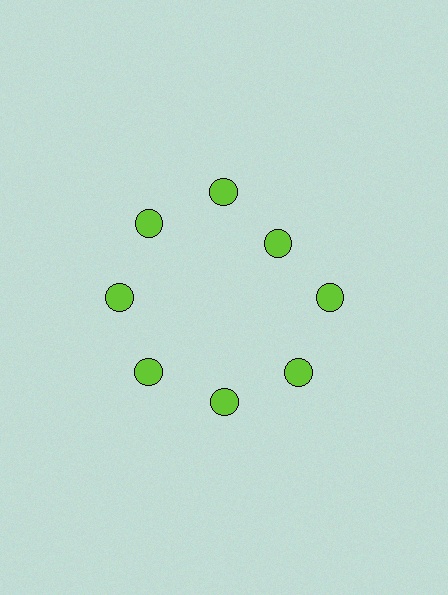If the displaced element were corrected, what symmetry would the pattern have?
It would have 8-fold rotational symmetry — the pattern would map onto itself every 45 degrees.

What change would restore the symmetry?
The symmetry would be restored by moving it outward, back onto the ring so that all 8 circles sit at equal angles and equal distance from the center.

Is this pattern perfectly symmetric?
No. The 8 lime circles are arranged in a ring, but one element near the 2 o'clock position is pulled inward toward the center, breaking the 8-fold rotational symmetry.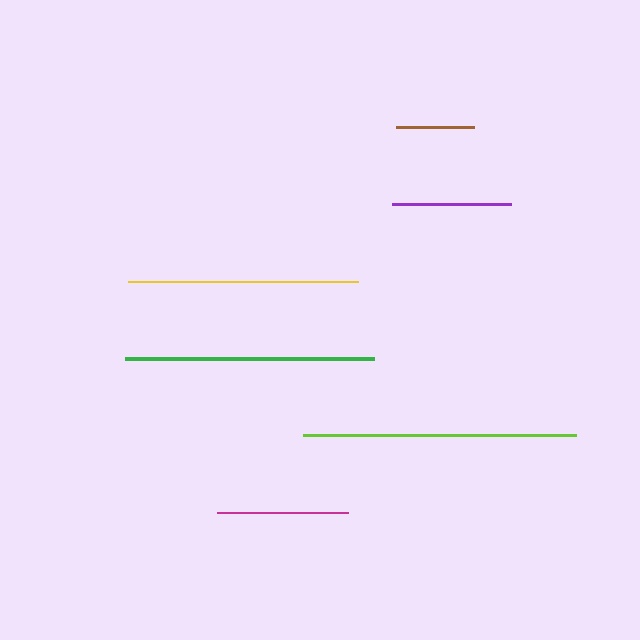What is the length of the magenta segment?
The magenta segment is approximately 131 pixels long.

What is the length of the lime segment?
The lime segment is approximately 273 pixels long.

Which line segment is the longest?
The lime line is the longest at approximately 273 pixels.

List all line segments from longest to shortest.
From longest to shortest: lime, green, yellow, magenta, purple, brown.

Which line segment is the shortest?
The brown line is the shortest at approximately 77 pixels.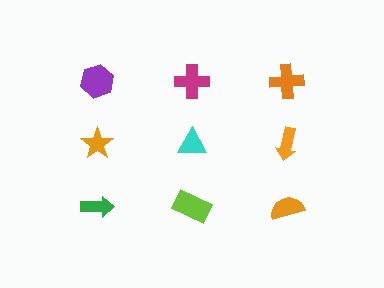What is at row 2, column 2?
A cyan triangle.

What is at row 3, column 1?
A green arrow.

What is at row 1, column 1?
A purple hexagon.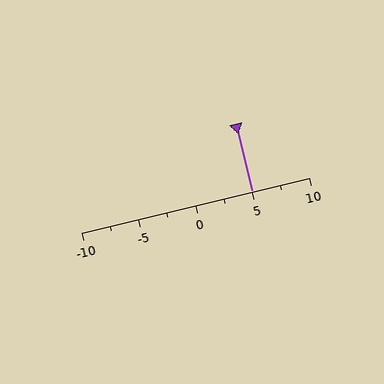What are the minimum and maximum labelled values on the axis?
The axis runs from -10 to 10.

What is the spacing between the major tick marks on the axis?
The major ticks are spaced 5 apart.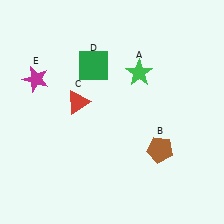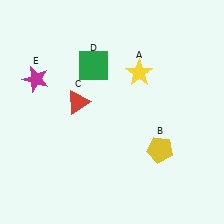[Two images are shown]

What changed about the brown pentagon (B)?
In Image 1, B is brown. In Image 2, it changed to yellow.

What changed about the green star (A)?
In Image 1, A is green. In Image 2, it changed to yellow.